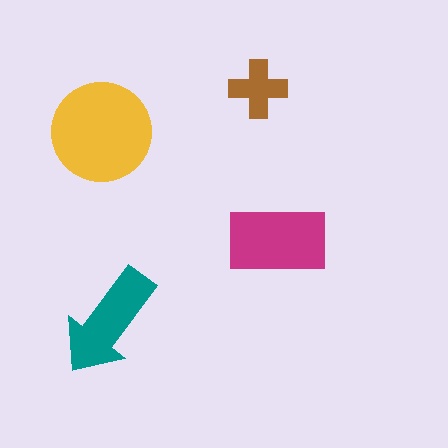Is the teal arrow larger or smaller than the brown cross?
Larger.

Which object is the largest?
The yellow circle.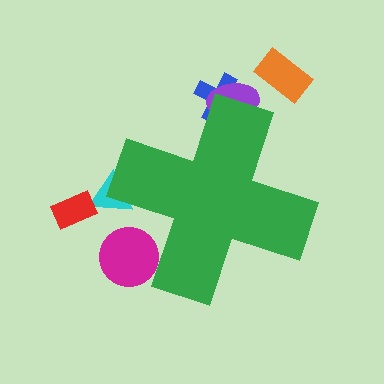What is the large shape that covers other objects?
A green cross.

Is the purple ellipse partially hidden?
Yes, the purple ellipse is partially hidden behind the green cross.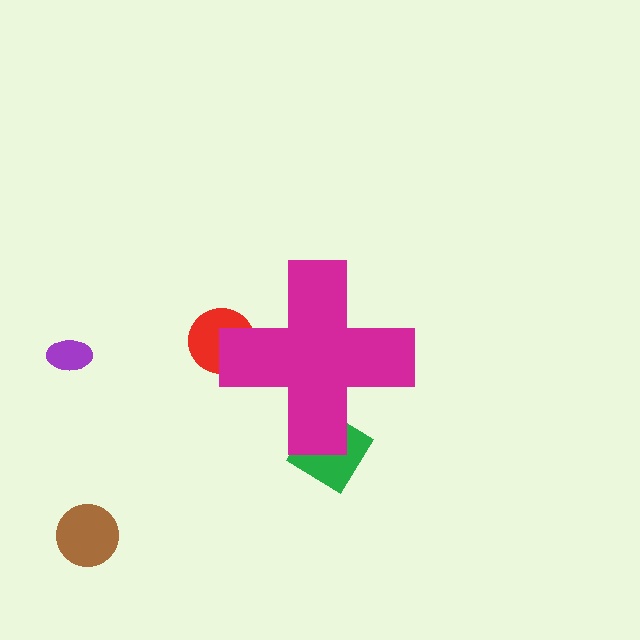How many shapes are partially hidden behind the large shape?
2 shapes are partially hidden.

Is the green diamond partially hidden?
Yes, the green diamond is partially hidden behind the magenta cross.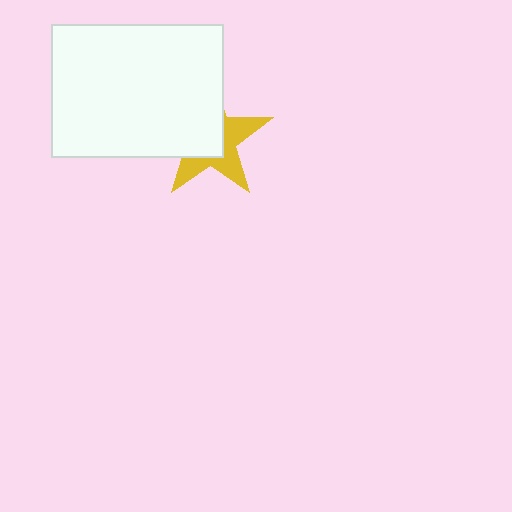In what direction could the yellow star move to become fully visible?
The yellow star could move toward the lower-right. That would shift it out from behind the white rectangle entirely.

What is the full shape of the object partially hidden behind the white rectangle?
The partially hidden object is a yellow star.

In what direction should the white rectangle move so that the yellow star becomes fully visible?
The white rectangle should move toward the upper-left. That is the shortest direction to clear the overlap and leave the yellow star fully visible.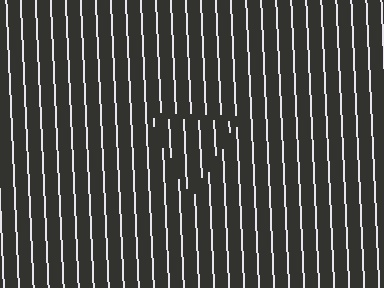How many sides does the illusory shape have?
3 sides — the line-ends trace a triangle.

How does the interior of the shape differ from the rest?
The interior of the shape contains the same grating, shifted by half a period — the contour is defined by the phase discontinuity where line-ends from the inner and outer gratings abut.